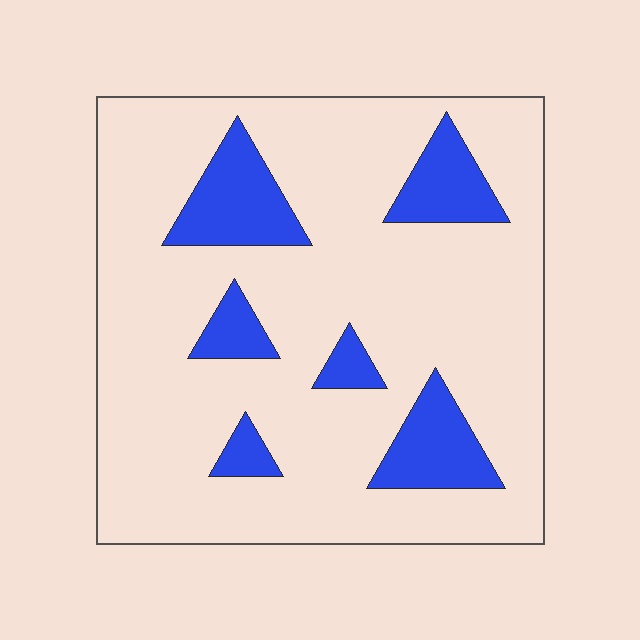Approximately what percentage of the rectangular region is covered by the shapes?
Approximately 15%.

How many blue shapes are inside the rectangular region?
6.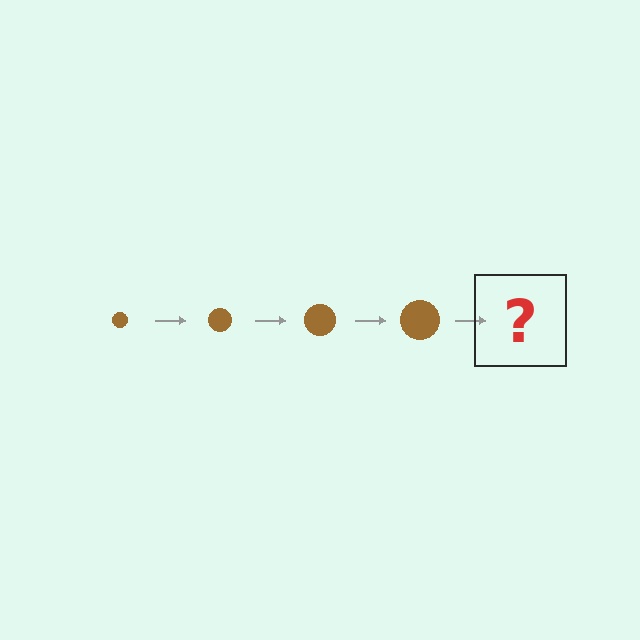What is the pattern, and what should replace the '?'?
The pattern is that the circle gets progressively larger each step. The '?' should be a brown circle, larger than the previous one.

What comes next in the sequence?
The next element should be a brown circle, larger than the previous one.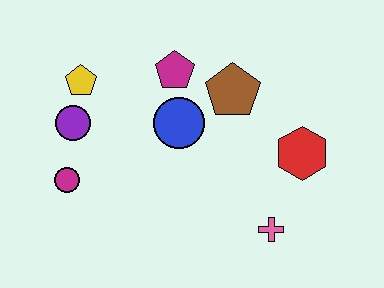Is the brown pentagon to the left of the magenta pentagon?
No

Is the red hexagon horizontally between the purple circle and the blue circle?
No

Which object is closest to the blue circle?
The magenta pentagon is closest to the blue circle.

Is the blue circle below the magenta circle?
No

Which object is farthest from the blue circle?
The pink cross is farthest from the blue circle.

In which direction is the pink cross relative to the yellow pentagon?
The pink cross is to the right of the yellow pentagon.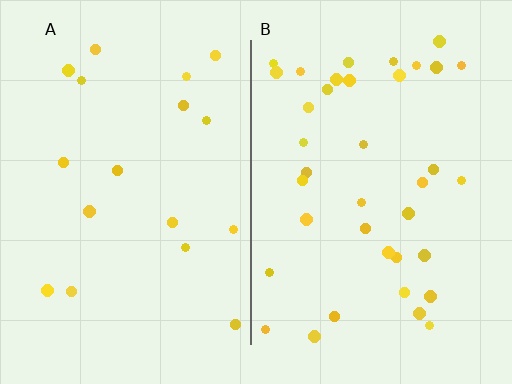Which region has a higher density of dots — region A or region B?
B (the right).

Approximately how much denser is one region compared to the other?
Approximately 2.1× — region B over region A.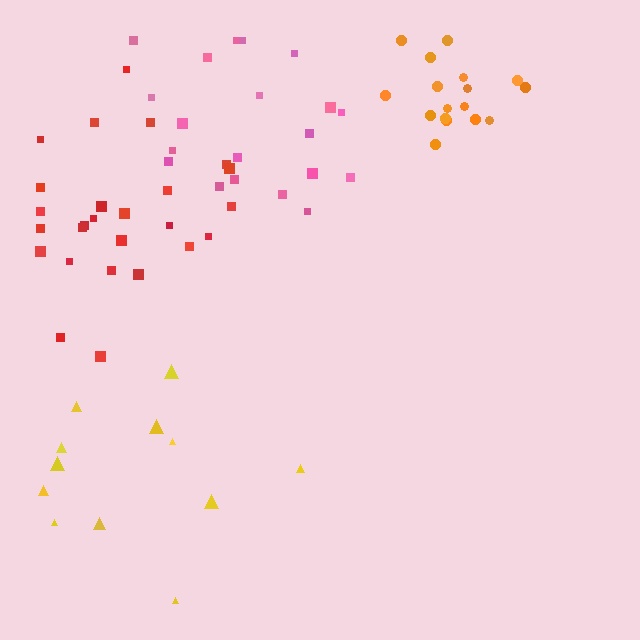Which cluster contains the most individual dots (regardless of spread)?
Red (27).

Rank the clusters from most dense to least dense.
orange, red, pink, yellow.